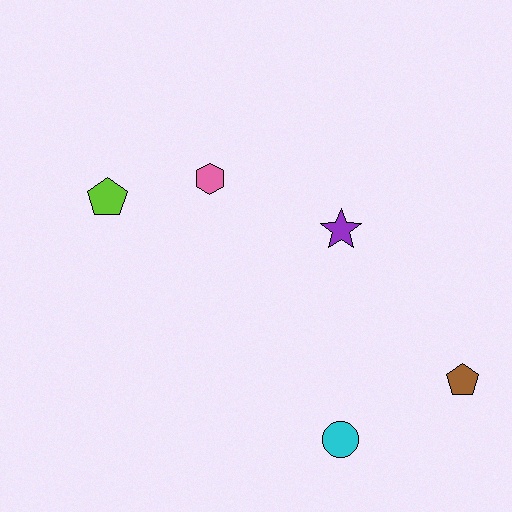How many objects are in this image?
There are 5 objects.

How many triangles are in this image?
There are no triangles.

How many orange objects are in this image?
There are no orange objects.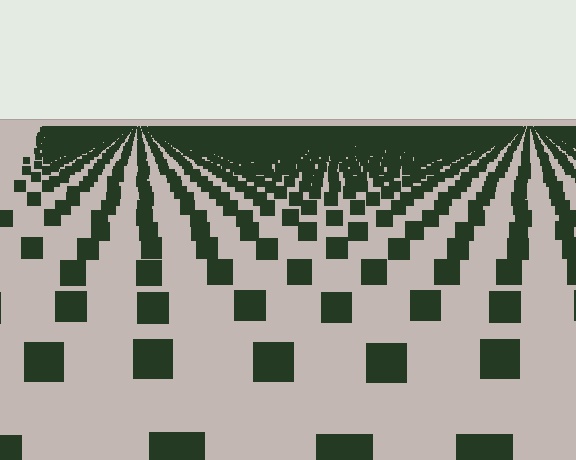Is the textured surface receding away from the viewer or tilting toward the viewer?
The surface is receding away from the viewer. Texture elements get smaller and denser toward the top.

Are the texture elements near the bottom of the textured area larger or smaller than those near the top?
Larger. Near the bottom, elements are closer to the viewer and appear at a bigger on-screen size.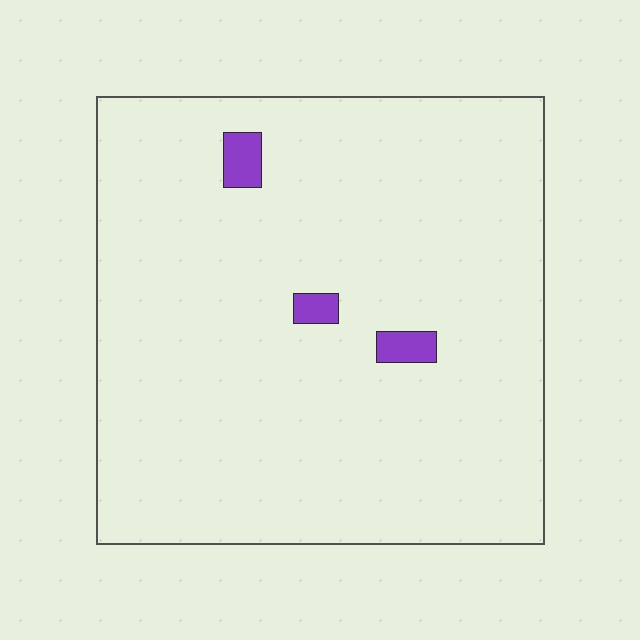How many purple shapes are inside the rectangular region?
3.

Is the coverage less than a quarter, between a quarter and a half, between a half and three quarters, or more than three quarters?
Less than a quarter.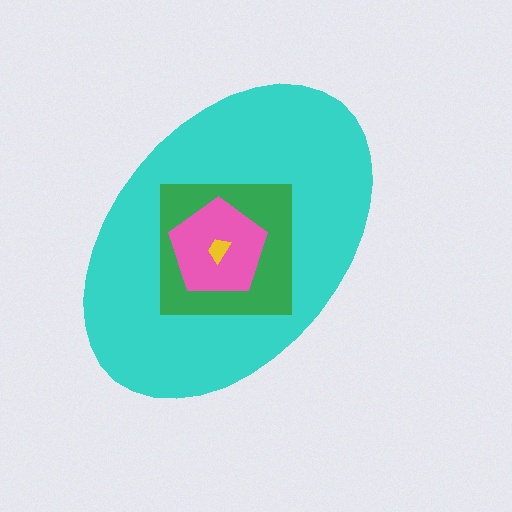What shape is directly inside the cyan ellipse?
The green square.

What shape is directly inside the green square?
The pink pentagon.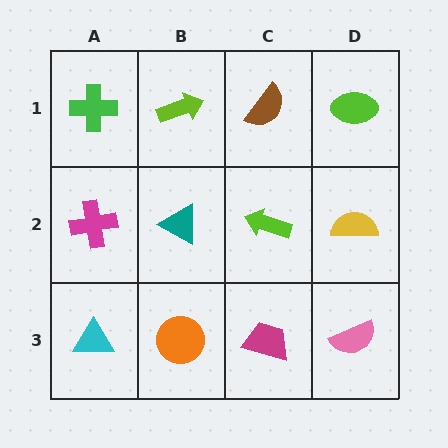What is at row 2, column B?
A teal triangle.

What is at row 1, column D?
A lime ellipse.